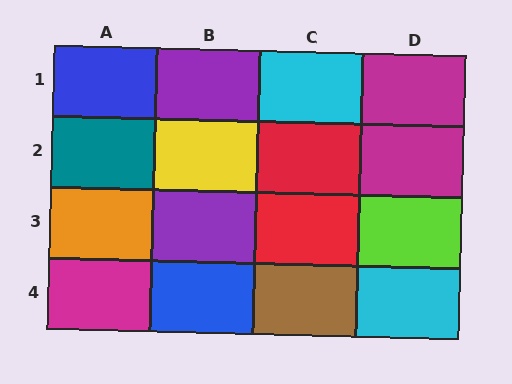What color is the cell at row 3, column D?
Lime.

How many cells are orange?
1 cell is orange.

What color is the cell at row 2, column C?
Red.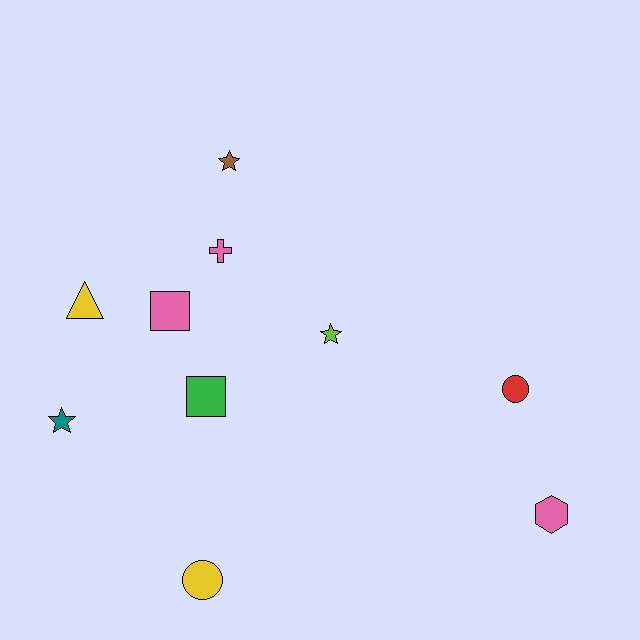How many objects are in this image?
There are 10 objects.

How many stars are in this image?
There are 3 stars.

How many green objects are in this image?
There is 1 green object.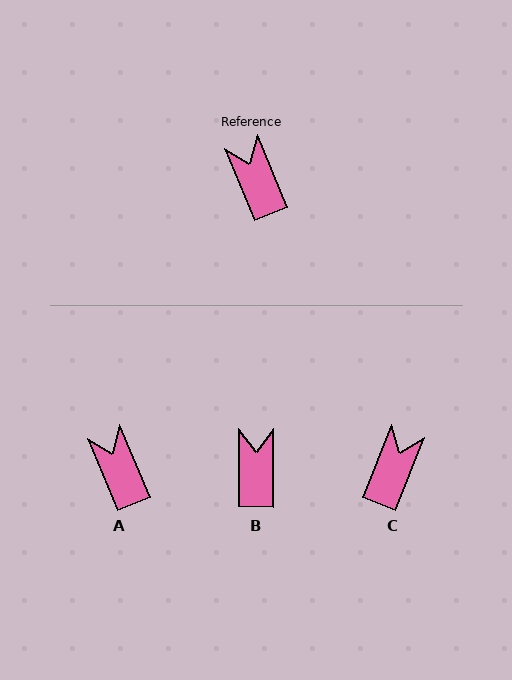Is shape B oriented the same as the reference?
No, it is off by about 23 degrees.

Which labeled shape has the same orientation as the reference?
A.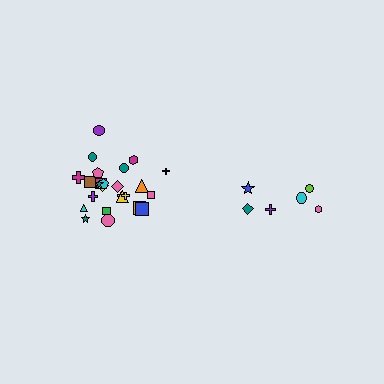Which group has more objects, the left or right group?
The left group.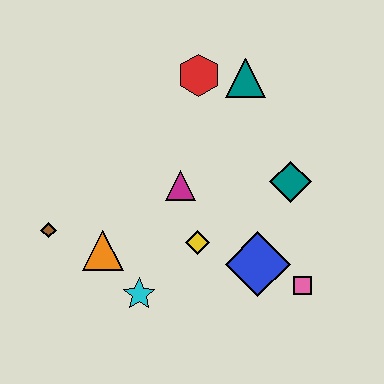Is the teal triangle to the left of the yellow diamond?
No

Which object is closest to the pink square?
The blue diamond is closest to the pink square.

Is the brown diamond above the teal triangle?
No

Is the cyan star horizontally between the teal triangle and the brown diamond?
Yes